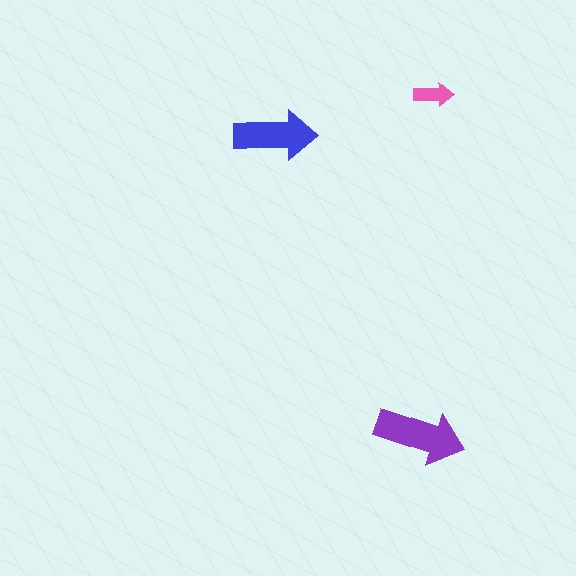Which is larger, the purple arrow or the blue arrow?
The purple one.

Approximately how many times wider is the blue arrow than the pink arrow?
About 2 times wider.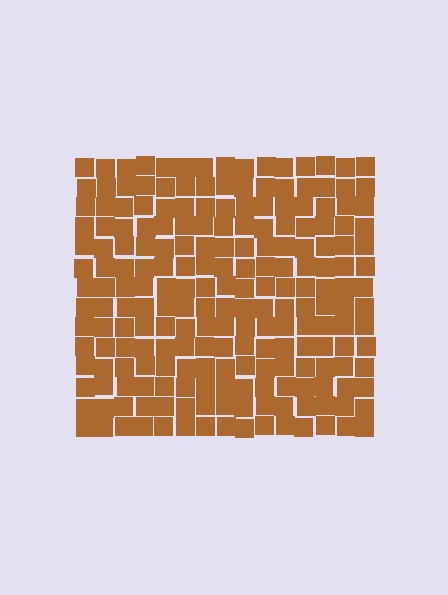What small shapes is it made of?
It is made of small squares.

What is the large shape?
The large shape is a square.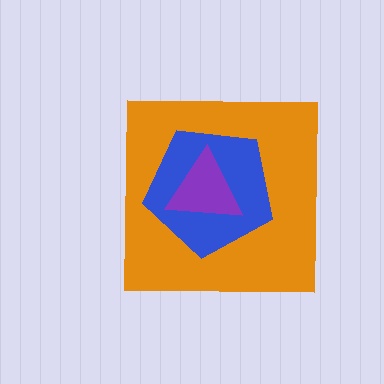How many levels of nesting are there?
3.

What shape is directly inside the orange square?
The blue pentagon.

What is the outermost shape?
The orange square.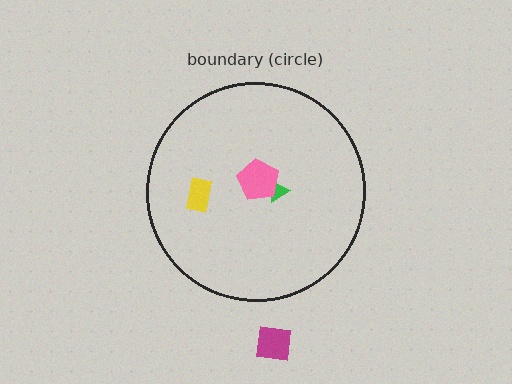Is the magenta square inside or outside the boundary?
Outside.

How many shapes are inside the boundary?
3 inside, 1 outside.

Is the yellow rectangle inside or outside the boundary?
Inside.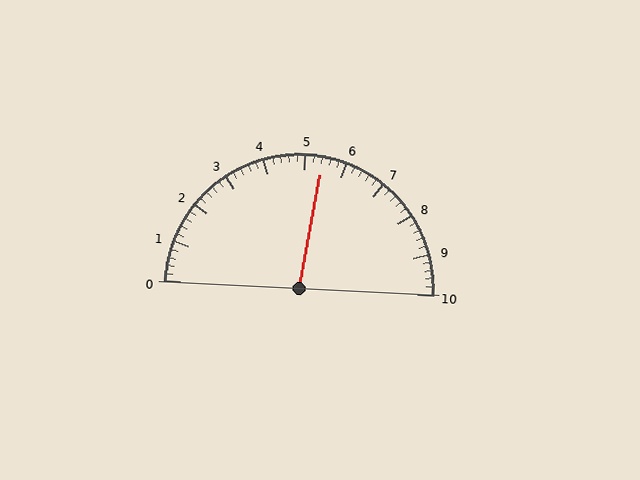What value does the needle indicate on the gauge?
The needle indicates approximately 5.4.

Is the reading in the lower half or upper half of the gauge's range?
The reading is in the upper half of the range (0 to 10).